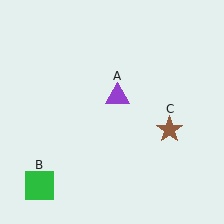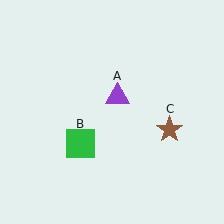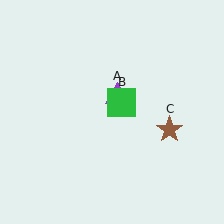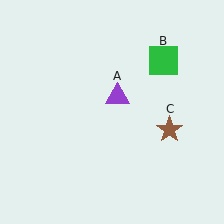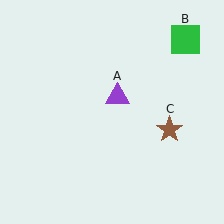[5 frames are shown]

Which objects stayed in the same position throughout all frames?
Purple triangle (object A) and brown star (object C) remained stationary.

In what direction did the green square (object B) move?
The green square (object B) moved up and to the right.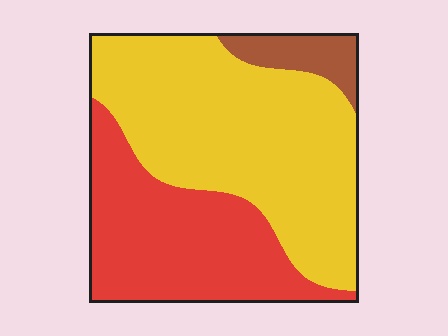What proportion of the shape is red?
Red takes up about three eighths (3/8) of the shape.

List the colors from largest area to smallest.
From largest to smallest: yellow, red, brown.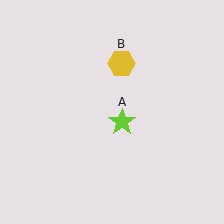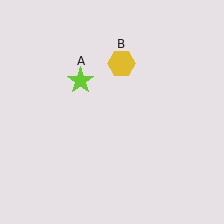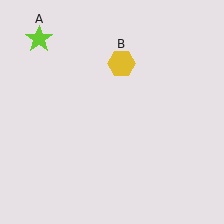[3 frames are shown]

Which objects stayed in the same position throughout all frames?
Yellow hexagon (object B) remained stationary.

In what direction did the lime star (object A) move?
The lime star (object A) moved up and to the left.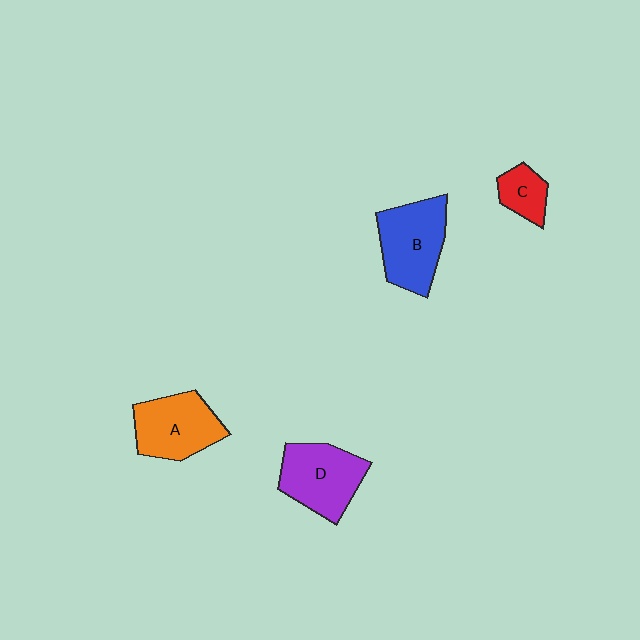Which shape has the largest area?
Shape B (blue).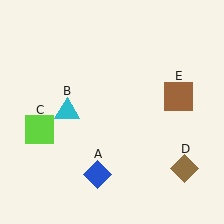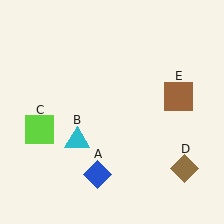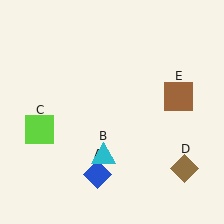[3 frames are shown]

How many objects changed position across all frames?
1 object changed position: cyan triangle (object B).